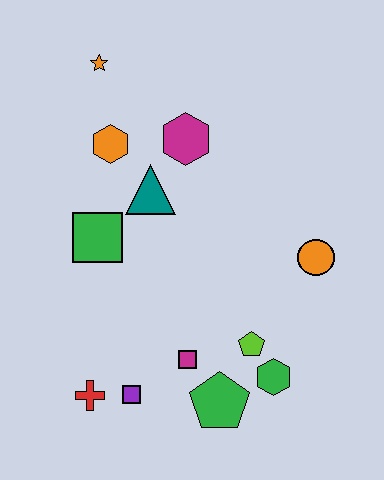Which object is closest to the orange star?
The orange hexagon is closest to the orange star.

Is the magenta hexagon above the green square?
Yes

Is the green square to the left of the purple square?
Yes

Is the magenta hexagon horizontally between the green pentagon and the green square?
Yes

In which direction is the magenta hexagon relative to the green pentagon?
The magenta hexagon is above the green pentagon.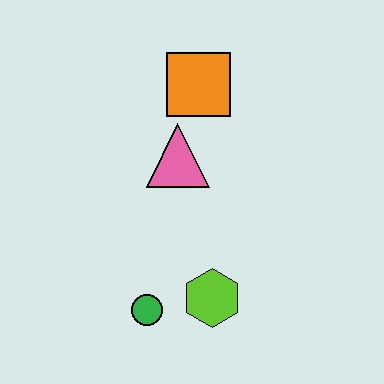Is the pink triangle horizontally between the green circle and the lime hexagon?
Yes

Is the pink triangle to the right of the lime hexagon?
No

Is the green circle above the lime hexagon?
No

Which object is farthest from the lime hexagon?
The orange square is farthest from the lime hexagon.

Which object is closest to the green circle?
The lime hexagon is closest to the green circle.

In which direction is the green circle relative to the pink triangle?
The green circle is below the pink triangle.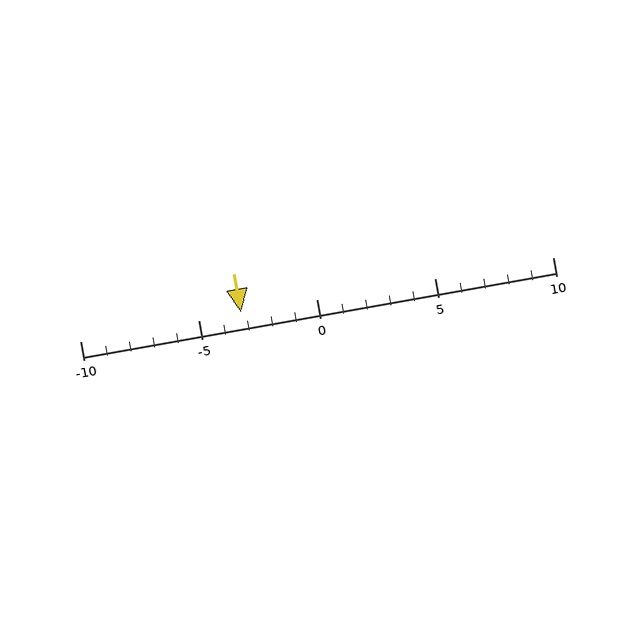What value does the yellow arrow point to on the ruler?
The yellow arrow points to approximately -3.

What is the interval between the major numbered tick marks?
The major tick marks are spaced 5 units apart.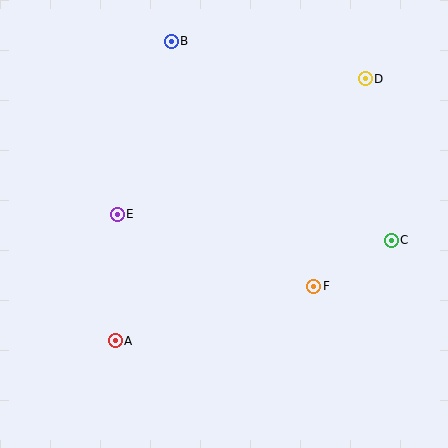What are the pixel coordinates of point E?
Point E is at (117, 214).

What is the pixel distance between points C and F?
The distance between C and F is 91 pixels.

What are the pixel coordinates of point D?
Point D is at (365, 79).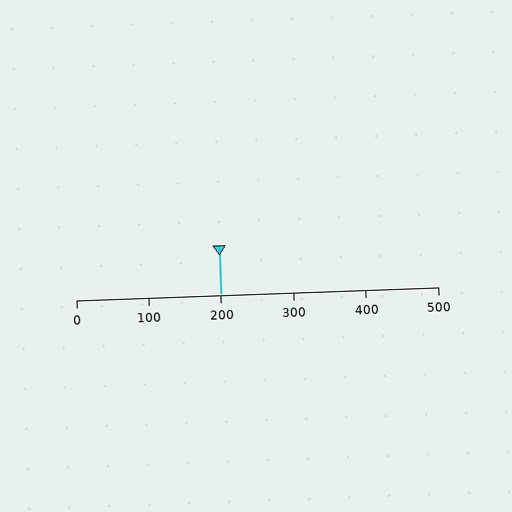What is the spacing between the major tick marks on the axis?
The major ticks are spaced 100 apart.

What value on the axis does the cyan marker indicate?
The marker indicates approximately 200.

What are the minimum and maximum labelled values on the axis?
The axis runs from 0 to 500.